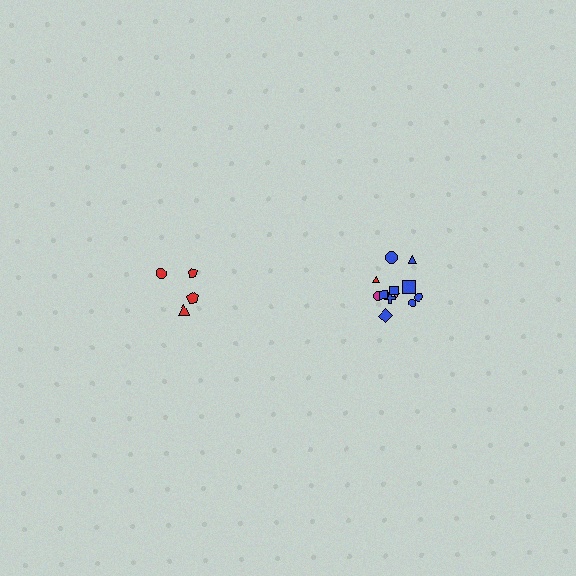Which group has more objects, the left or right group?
The right group.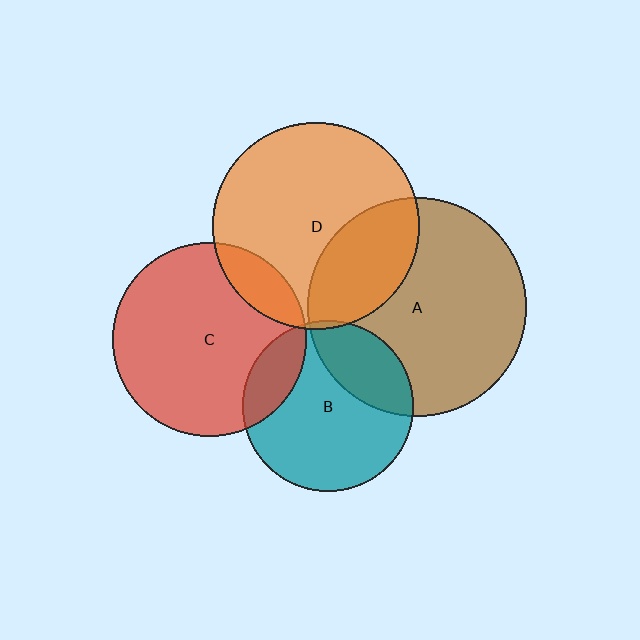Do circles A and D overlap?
Yes.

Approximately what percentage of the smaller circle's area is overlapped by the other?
Approximately 30%.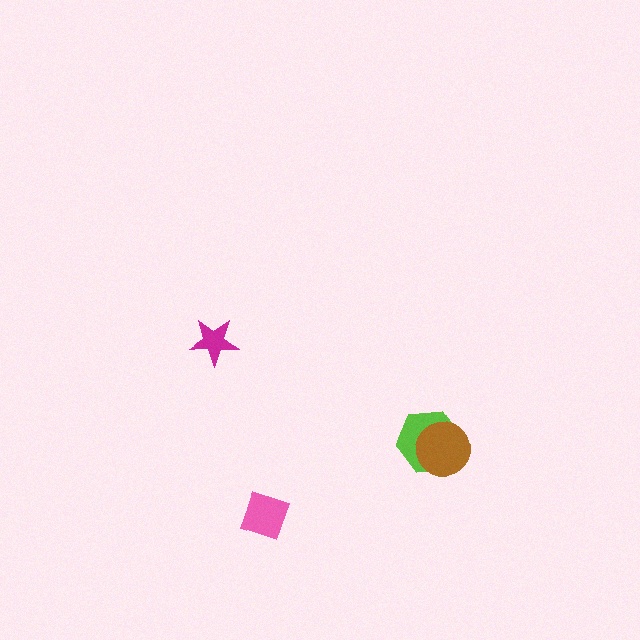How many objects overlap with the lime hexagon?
1 object overlaps with the lime hexagon.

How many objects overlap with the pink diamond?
0 objects overlap with the pink diamond.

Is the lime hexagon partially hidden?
Yes, it is partially covered by another shape.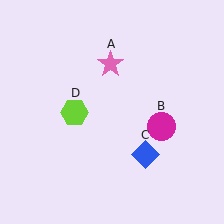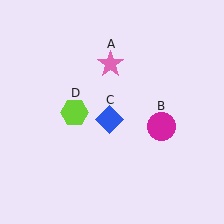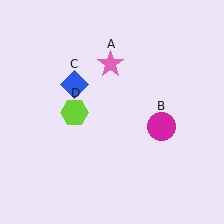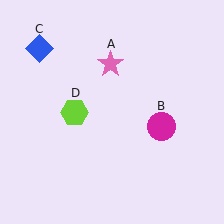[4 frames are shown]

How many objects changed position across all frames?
1 object changed position: blue diamond (object C).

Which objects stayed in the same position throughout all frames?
Pink star (object A) and magenta circle (object B) and lime hexagon (object D) remained stationary.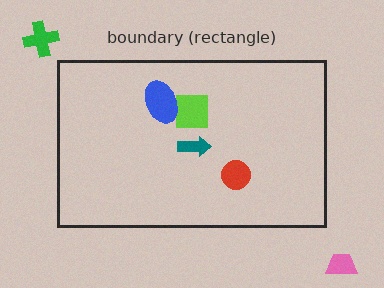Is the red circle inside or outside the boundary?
Inside.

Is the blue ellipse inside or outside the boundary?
Inside.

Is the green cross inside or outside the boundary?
Outside.